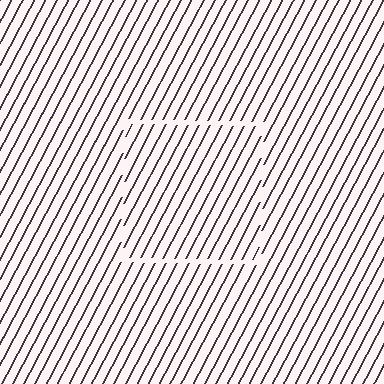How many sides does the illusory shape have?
4 sides — the line-ends trace a square.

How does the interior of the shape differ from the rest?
The interior of the shape contains the same grating, shifted by half a period — the contour is defined by the phase discontinuity where line-ends from the inner and outer gratings abut.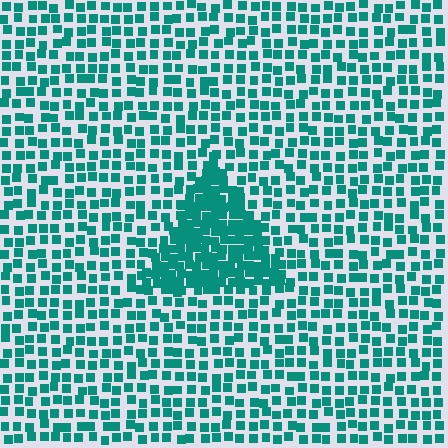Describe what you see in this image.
The image contains small teal elements arranged at two different densities. A triangle-shaped region is visible where the elements are more densely packed than the surrounding area.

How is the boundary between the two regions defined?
The boundary is defined by a change in element density (approximately 2.1x ratio). All elements are the same color, size, and shape.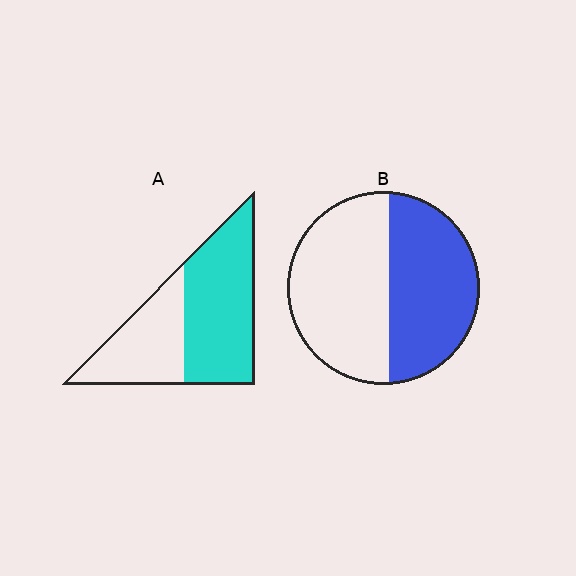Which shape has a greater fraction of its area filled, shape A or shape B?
Shape A.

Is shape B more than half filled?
Roughly half.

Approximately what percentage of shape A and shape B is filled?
A is approximately 60% and B is approximately 45%.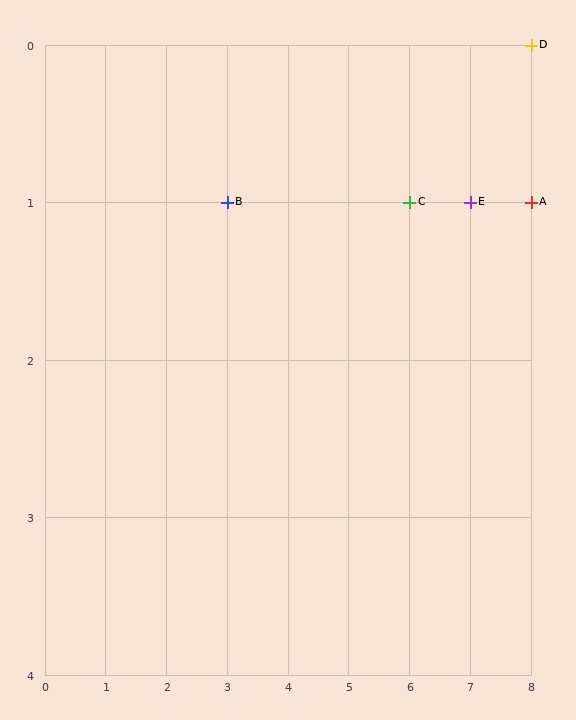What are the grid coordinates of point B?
Point B is at grid coordinates (3, 1).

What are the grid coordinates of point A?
Point A is at grid coordinates (8, 1).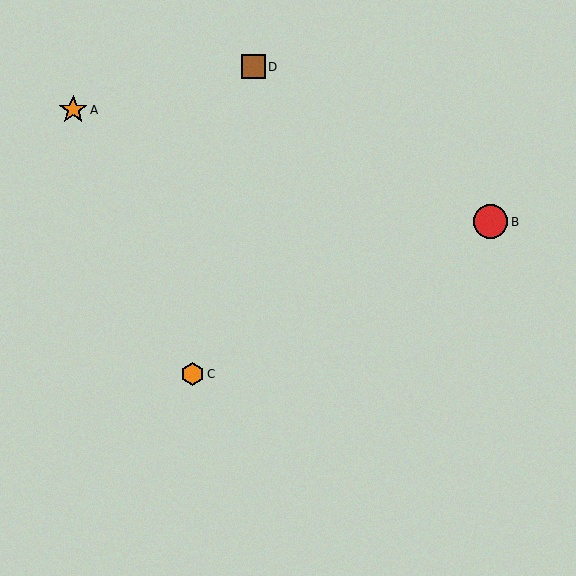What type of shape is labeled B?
Shape B is a red circle.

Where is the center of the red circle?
The center of the red circle is at (491, 222).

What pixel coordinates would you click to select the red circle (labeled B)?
Click at (491, 222) to select the red circle B.